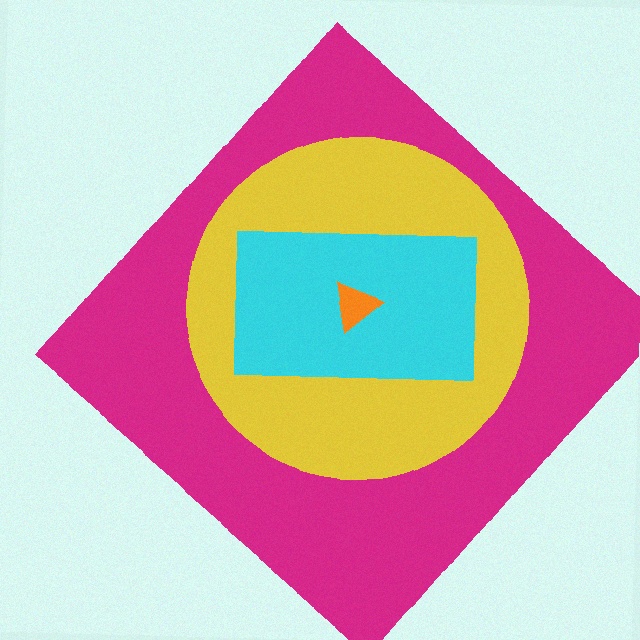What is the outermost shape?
The magenta diamond.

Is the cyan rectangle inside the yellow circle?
Yes.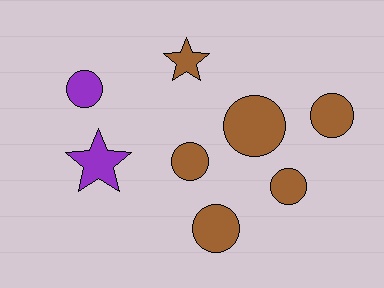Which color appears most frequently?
Brown, with 6 objects.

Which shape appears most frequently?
Circle, with 6 objects.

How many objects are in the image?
There are 8 objects.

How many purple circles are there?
There is 1 purple circle.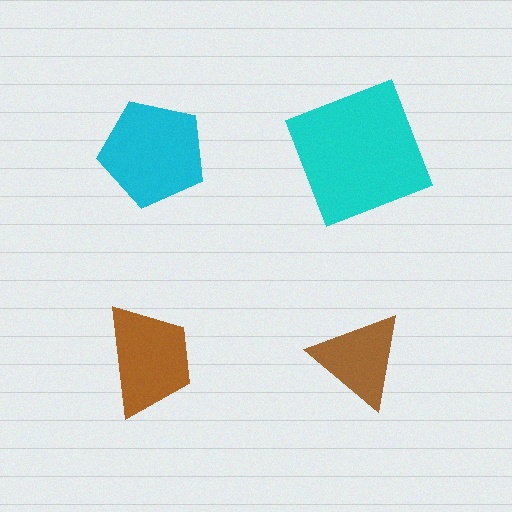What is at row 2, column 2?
A brown triangle.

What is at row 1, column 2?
A cyan square.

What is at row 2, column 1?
A brown trapezoid.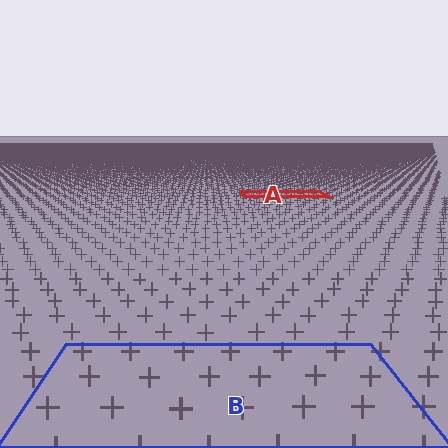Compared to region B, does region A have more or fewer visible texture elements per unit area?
Region A has more texture elements per unit area — they are packed more densely because it is farther away.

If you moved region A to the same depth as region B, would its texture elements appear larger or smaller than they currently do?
They would appear larger. At a closer depth, the same texture elements are projected at a bigger on-screen size.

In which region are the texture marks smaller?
The texture marks are smaller in region A, because it is farther away.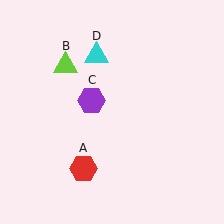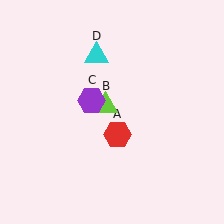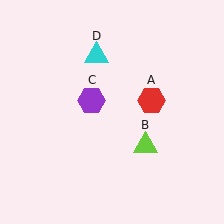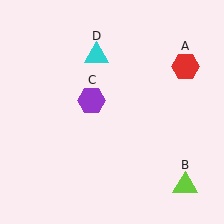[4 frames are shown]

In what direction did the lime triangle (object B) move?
The lime triangle (object B) moved down and to the right.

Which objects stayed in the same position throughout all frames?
Purple hexagon (object C) and cyan triangle (object D) remained stationary.